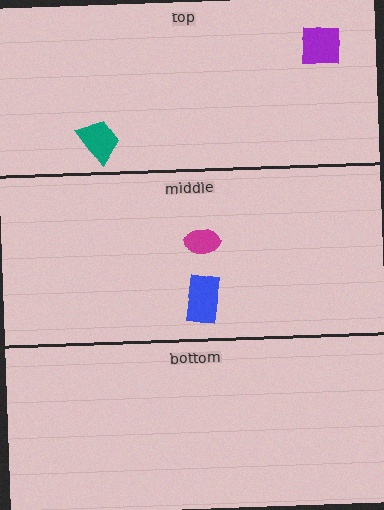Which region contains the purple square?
The top region.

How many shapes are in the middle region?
2.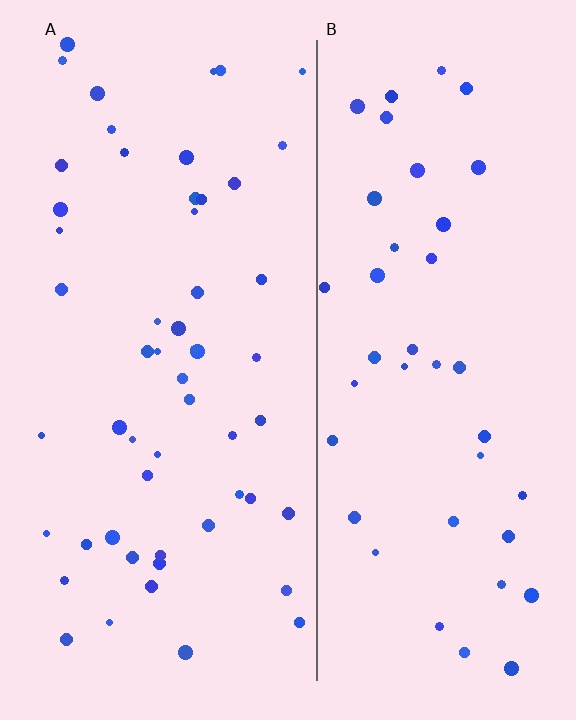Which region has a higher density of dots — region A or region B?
A (the left).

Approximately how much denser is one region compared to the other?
Approximately 1.3× — region A over region B.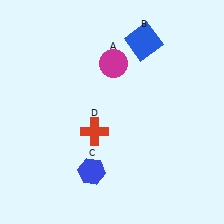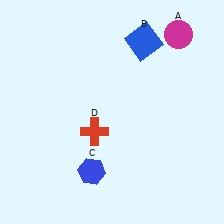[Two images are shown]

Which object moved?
The magenta circle (A) moved right.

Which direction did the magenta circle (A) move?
The magenta circle (A) moved right.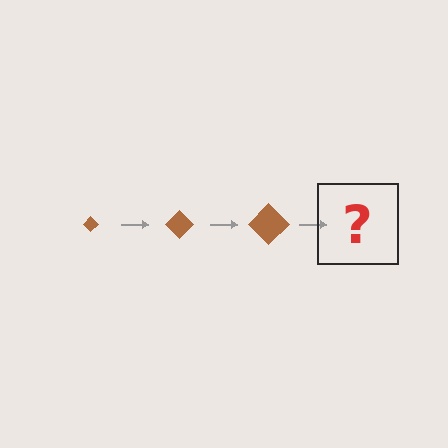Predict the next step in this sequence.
The next step is a brown diamond, larger than the previous one.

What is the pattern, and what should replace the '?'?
The pattern is that the diamond gets progressively larger each step. The '?' should be a brown diamond, larger than the previous one.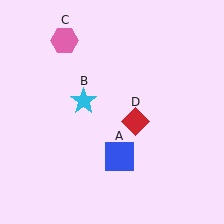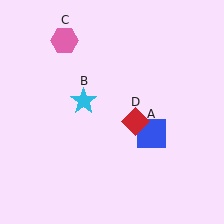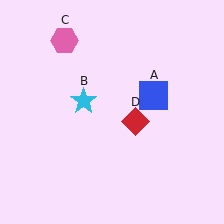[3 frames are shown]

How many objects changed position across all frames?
1 object changed position: blue square (object A).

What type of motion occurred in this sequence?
The blue square (object A) rotated counterclockwise around the center of the scene.